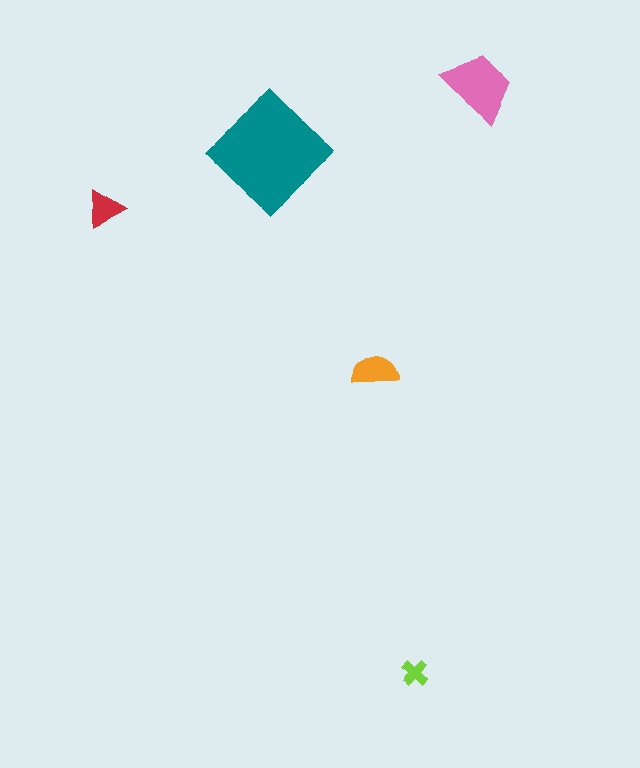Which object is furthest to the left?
The red triangle is leftmost.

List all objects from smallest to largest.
The lime cross, the red triangle, the orange semicircle, the pink trapezoid, the teal diamond.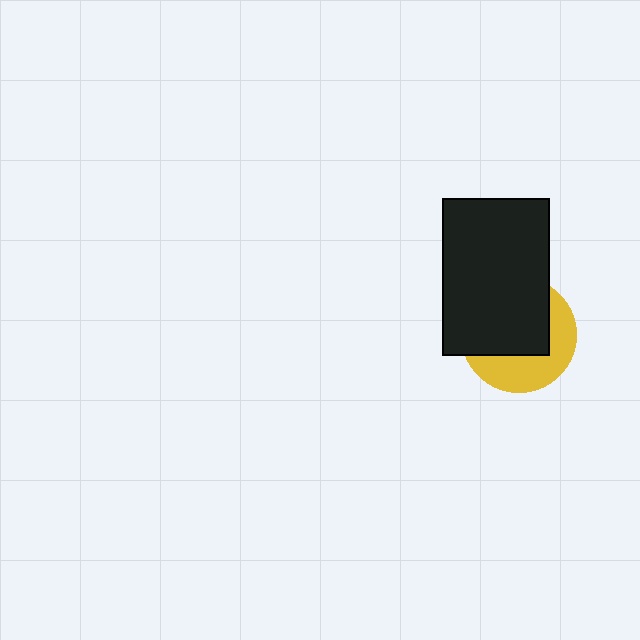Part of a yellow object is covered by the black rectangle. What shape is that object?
It is a circle.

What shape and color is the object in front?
The object in front is a black rectangle.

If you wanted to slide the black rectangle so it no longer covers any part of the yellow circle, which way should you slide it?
Slide it toward the upper-left — that is the most direct way to separate the two shapes.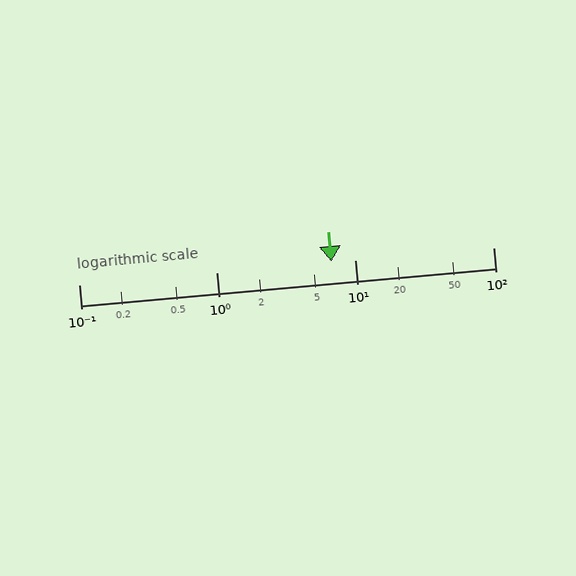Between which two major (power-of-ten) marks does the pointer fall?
The pointer is between 1 and 10.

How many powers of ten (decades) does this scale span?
The scale spans 3 decades, from 0.1 to 100.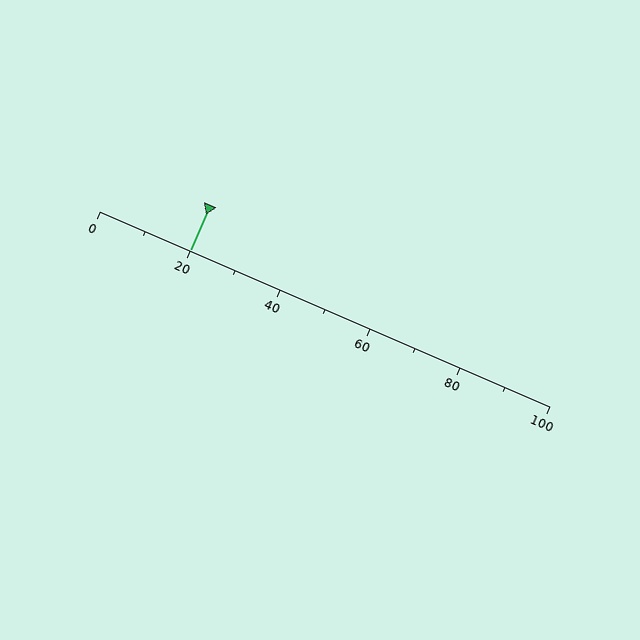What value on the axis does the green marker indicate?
The marker indicates approximately 20.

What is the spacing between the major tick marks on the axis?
The major ticks are spaced 20 apart.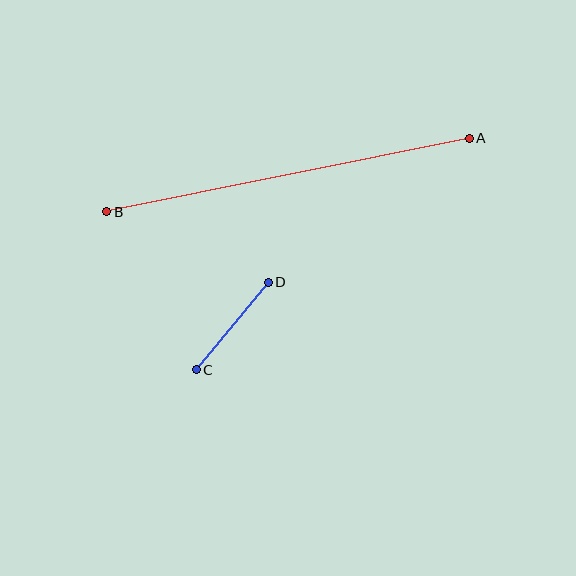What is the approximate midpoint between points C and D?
The midpoint is at approximately (232, 326) pixels.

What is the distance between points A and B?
The distance is approximately 370 pixels.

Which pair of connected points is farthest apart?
Points A and B are farthest apart.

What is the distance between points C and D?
The distance is approximately 113 pixels.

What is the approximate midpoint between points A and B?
The midpoint is at approximately (288, 175) pixels.